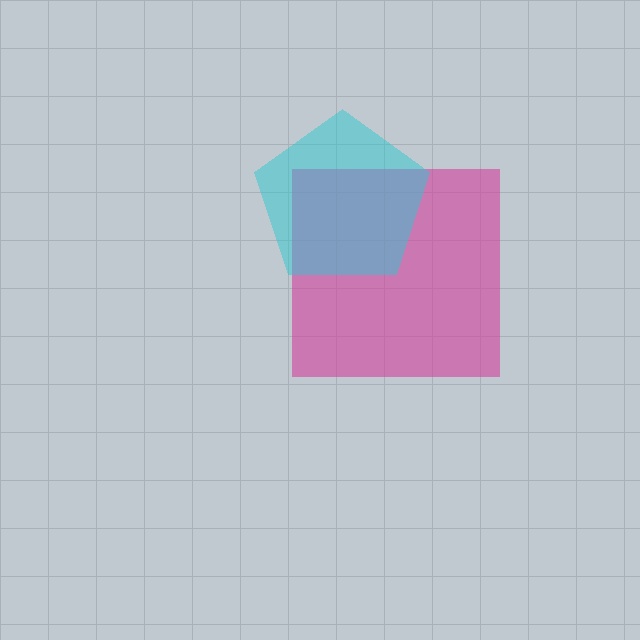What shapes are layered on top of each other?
The layered shapes are: a magenta square, a cyan pentagon.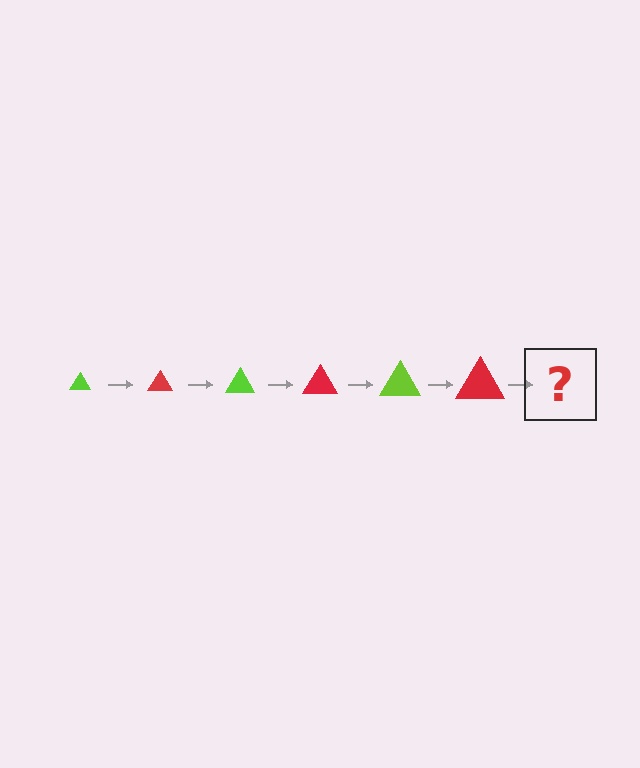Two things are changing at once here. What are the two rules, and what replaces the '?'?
The two rules are that the triangle grows larger each step and the color cycles through lime and red. The '?' should be a lime triangle, larger than the previous one.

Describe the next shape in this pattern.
It should be a lime triangle, larger than the previous one.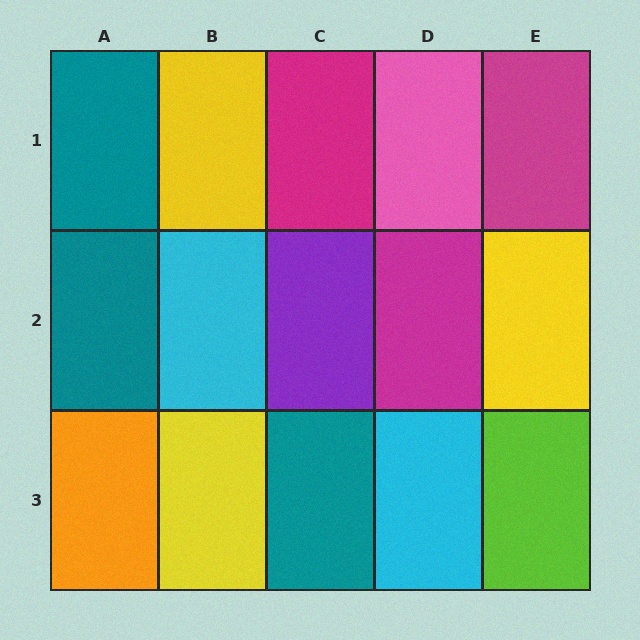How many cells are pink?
1 cell is pink.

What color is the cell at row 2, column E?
Yellow.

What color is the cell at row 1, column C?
Magenta.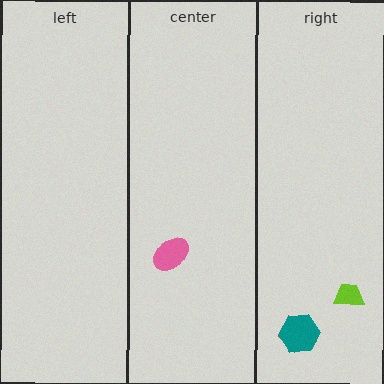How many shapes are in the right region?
3.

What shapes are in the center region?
The pink ellipse.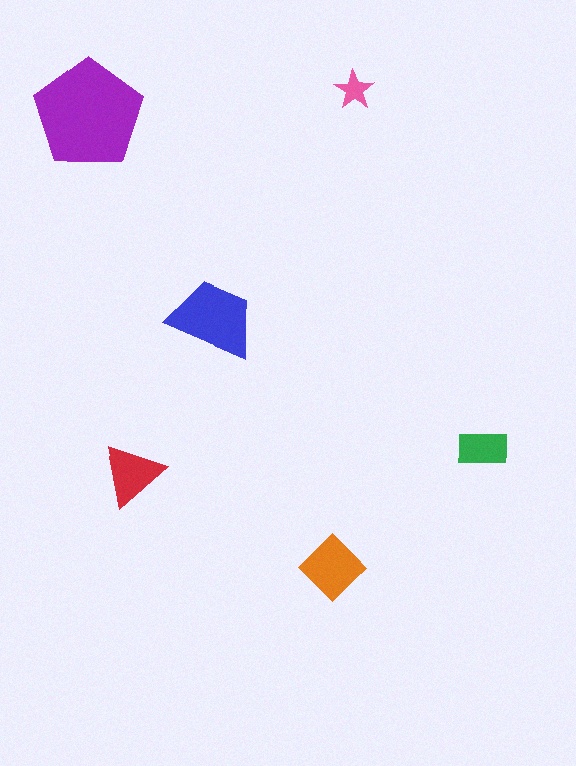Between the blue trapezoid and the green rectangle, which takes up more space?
The blue trapezoid.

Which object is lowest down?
The orange diamond is bottommost.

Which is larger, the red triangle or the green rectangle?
The red triangle.